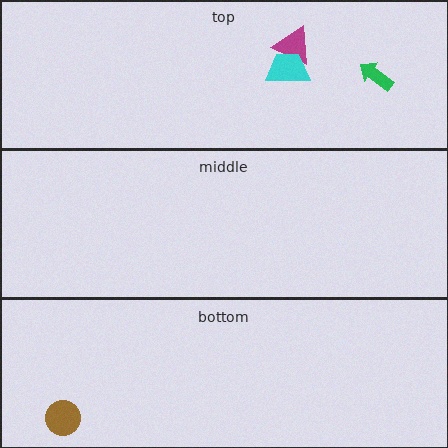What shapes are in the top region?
The green arrow, the magenta triangle, the cyan trapezoid.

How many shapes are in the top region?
3.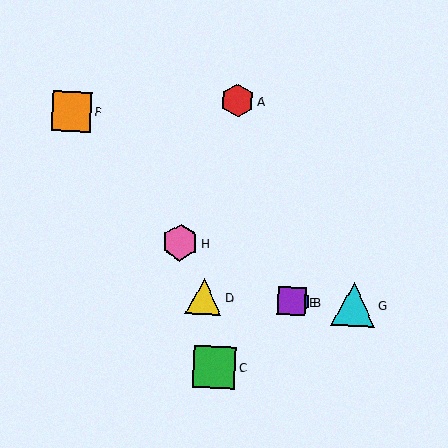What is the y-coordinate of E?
Object E is at y≈301.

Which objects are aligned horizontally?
Objects B, D, E, G are aligned horizontally.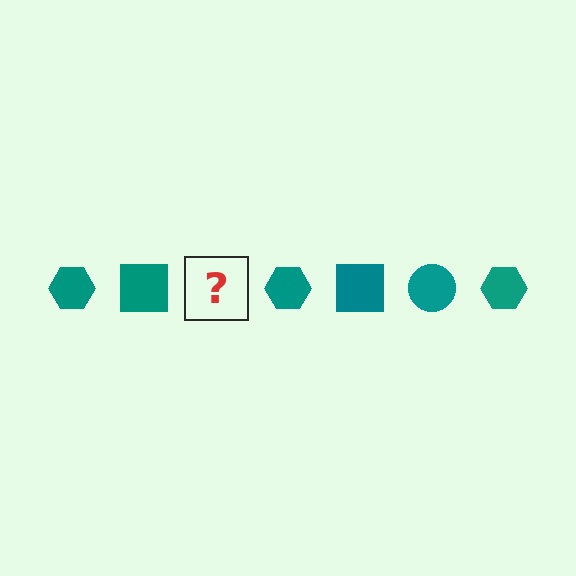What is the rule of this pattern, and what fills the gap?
The rule is that the pattern cycles through hexagon, square, circle shapes in teal. The gap should be filled with a teal circle.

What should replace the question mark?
The question mark should be replaced with a teal circle.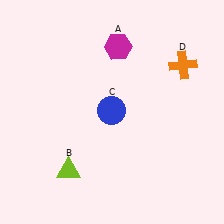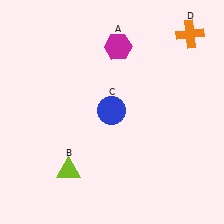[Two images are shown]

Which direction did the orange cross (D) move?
The orange cross (D) moved up.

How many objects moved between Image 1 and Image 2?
1 object moved between the two images.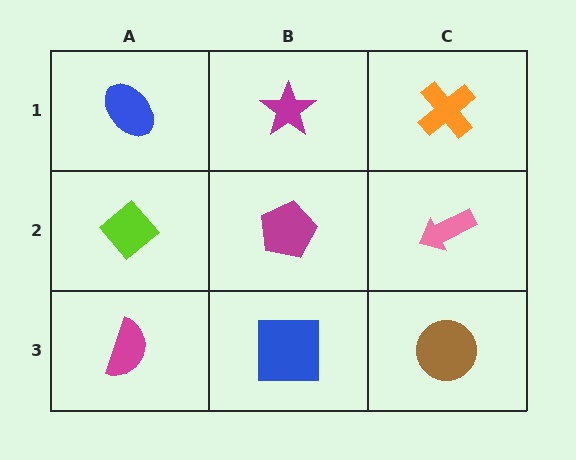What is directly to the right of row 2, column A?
A magenta pentagon.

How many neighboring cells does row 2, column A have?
3.